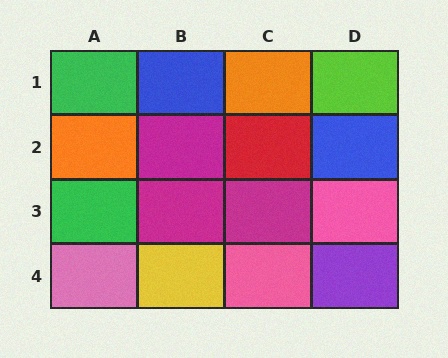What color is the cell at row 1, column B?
Blue.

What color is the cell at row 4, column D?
Purple.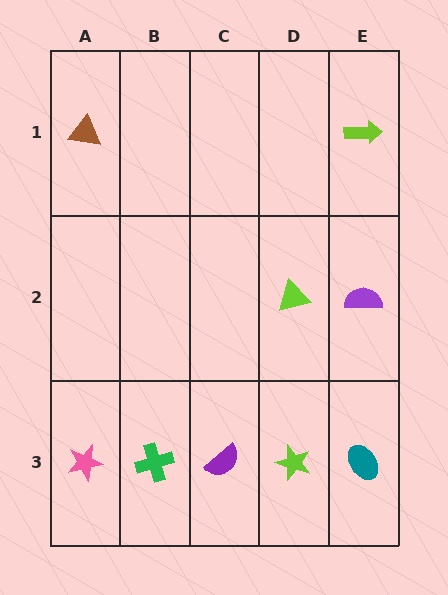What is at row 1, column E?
A lime arrow.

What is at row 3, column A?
A pink star.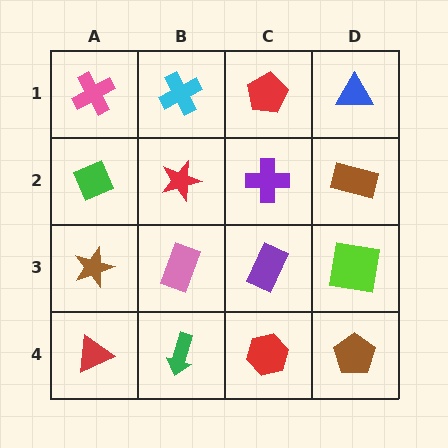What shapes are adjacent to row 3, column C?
A purple cross (row 2, column C), a red hexagon (row 4, column C), a pink rectangle (row 3, column B), a lime square (row 3, column D).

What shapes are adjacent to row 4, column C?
A purple rectangle (row 3, column C), a green arrow (row 4, column B), a brown pentagon (row 4, column D).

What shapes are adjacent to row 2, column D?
A blue triangle (row 1, column D), a lime square (row 3, column D), a purple cross (row 2, column C).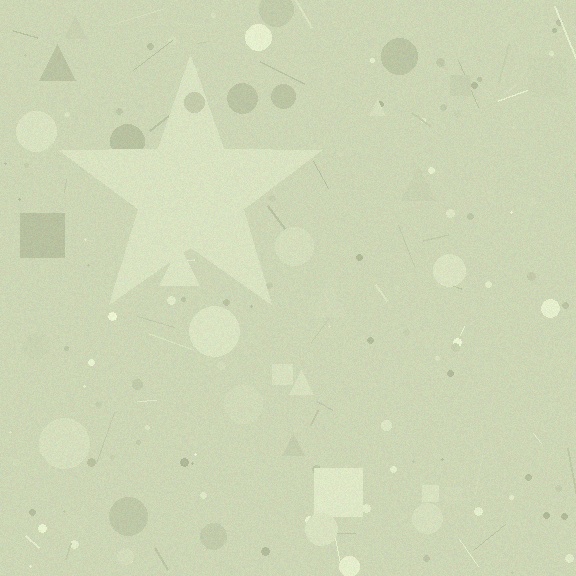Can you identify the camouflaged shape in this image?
The camouflaged shape is a star.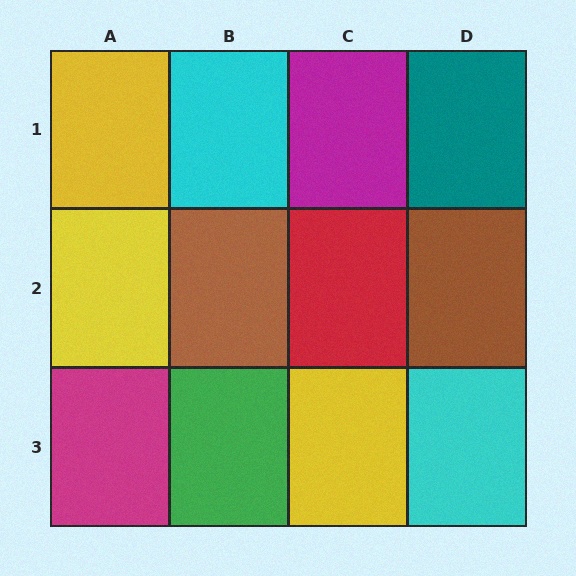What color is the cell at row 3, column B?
Green.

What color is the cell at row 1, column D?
Teal.